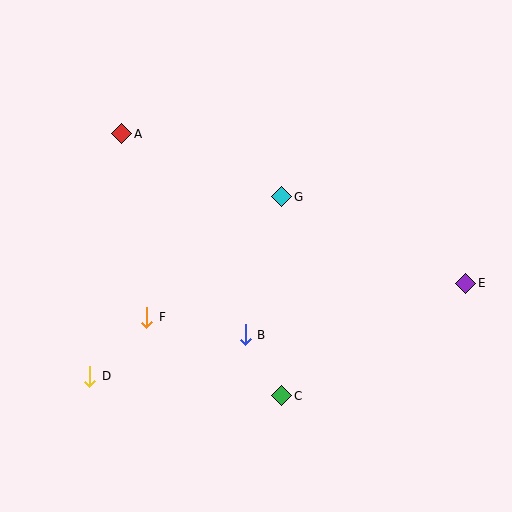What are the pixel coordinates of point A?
Point A is at (122, 134).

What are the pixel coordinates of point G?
Point G is at (282, 197).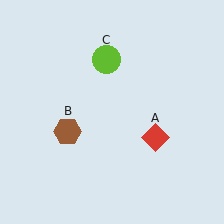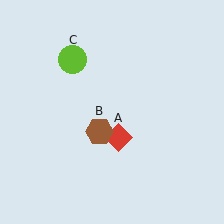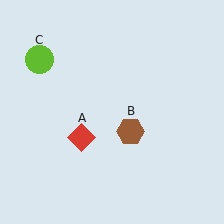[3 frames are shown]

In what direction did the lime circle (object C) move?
The lime circle (object C) moved left.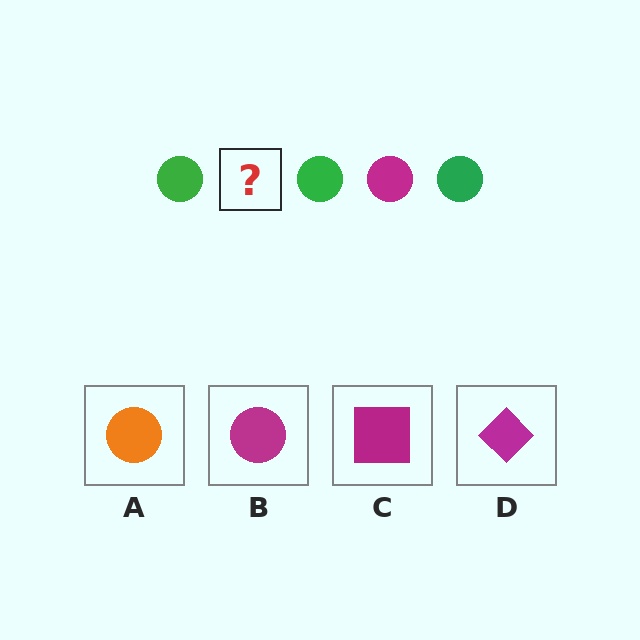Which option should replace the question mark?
Option B.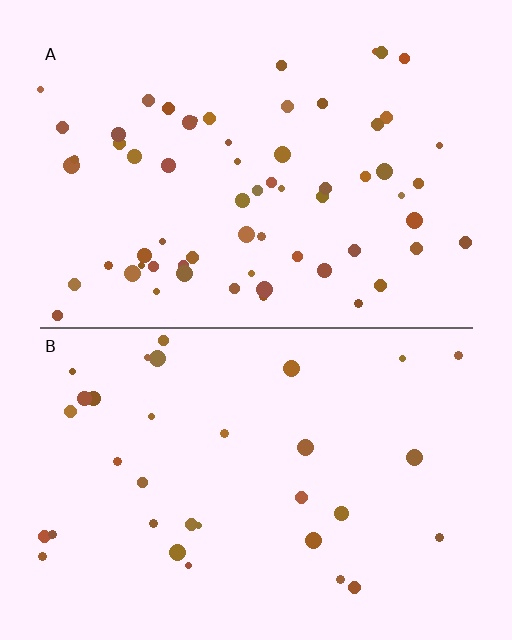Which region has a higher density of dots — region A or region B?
A (the top).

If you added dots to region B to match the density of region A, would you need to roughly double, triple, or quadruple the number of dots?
Approximately double.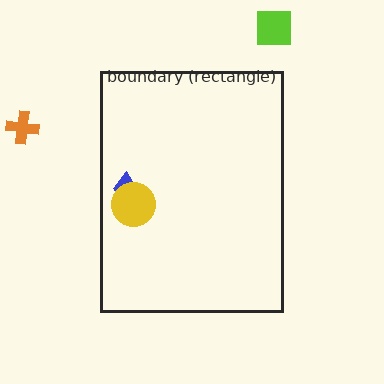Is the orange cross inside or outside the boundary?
Outside.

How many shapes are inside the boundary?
2 inside, 2 outside.